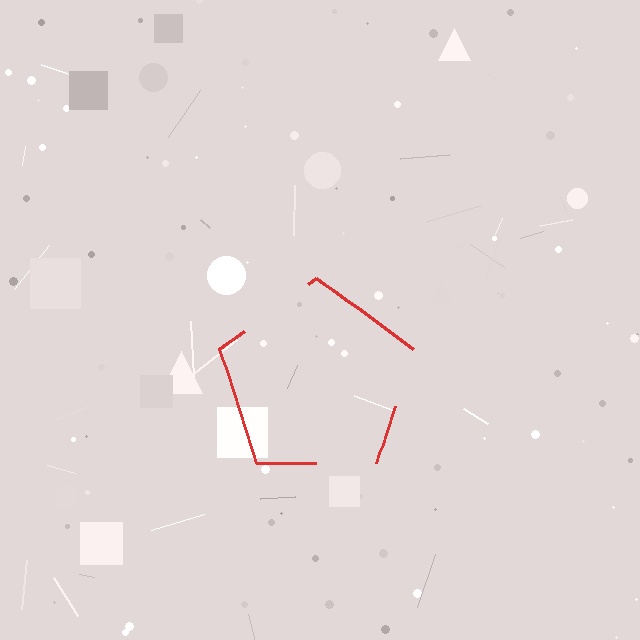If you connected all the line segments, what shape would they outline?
They would outline a pentagon.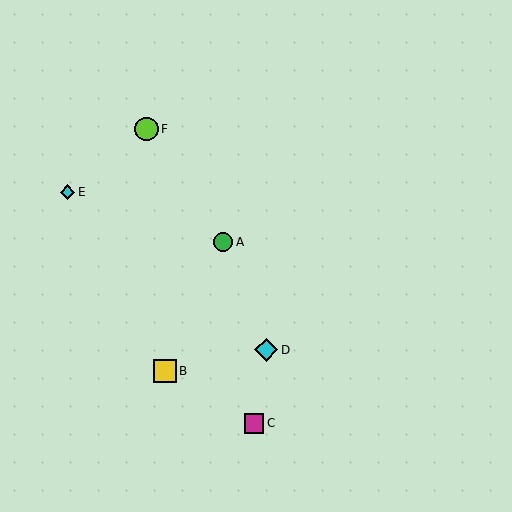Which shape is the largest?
The lime circle (labeled F) is the largest.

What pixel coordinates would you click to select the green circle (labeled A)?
Click at (223, 242) to select the green circle A.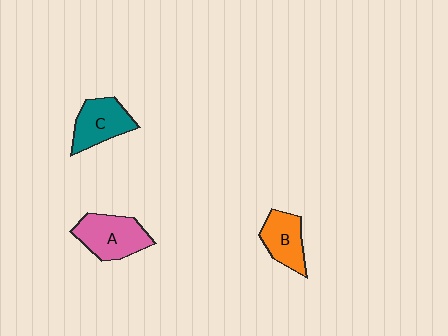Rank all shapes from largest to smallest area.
From largest to smallest: A (pink), C (teal), B (orange).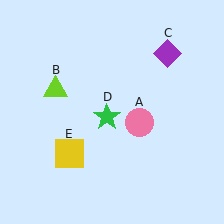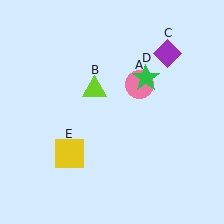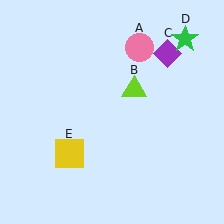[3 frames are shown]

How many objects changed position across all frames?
3 objects changed position: pink circle (object A), lime triangle (object B), green star (object D).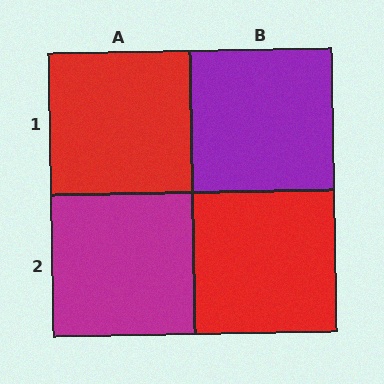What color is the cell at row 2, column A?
Magenta.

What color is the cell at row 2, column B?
Red.